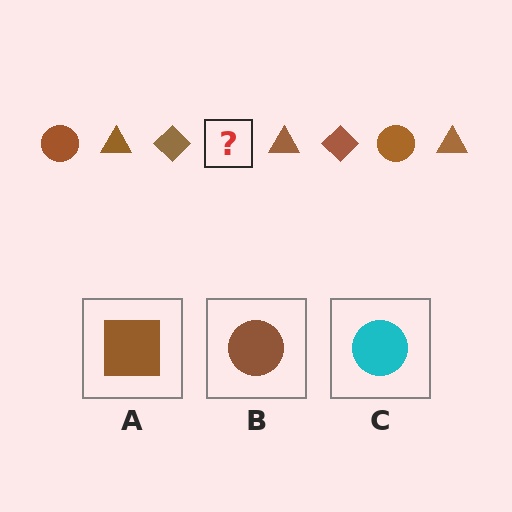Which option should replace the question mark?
Option B.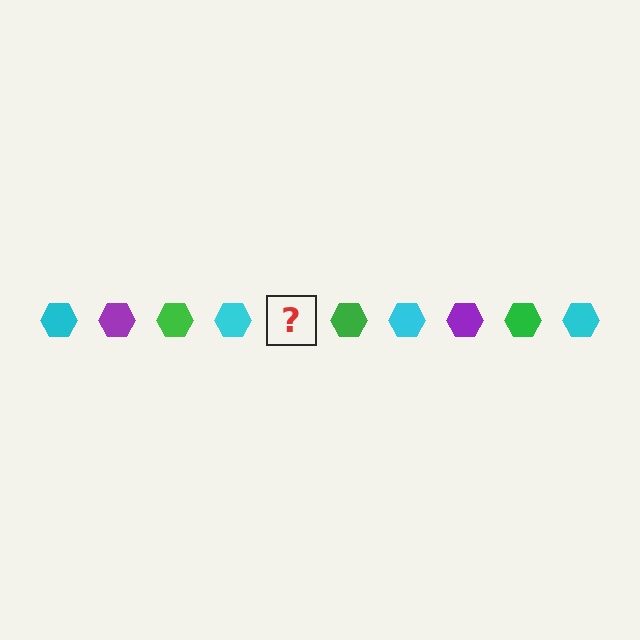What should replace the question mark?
The question mark should be replaced with a purple hexagon.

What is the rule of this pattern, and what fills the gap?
The rule is that the pattern cycles through cyan, purple, green hexagons. The gap should be filled with a purple hexagon.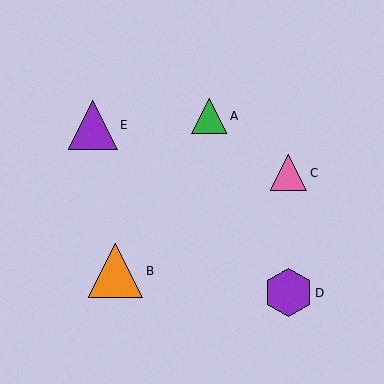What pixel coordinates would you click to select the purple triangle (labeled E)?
Click at (93, 125) to select the purple triangle E.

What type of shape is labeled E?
Shape E is a purple triangle.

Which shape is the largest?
The orange triangle (labeled B) is the largest.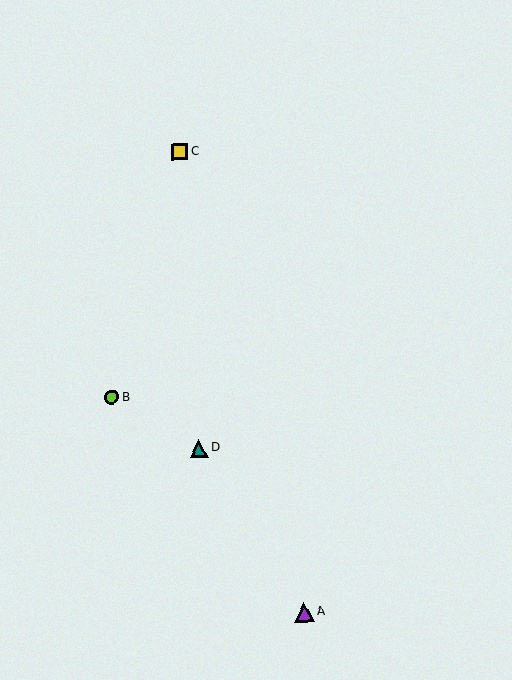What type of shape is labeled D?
Shape D is a teal triangle.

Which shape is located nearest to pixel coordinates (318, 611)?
The purple triangle (labeled A) at (304, 612) is nearest to that location.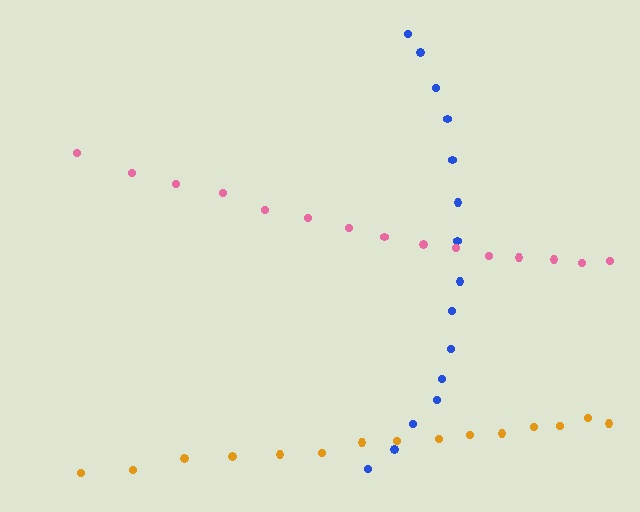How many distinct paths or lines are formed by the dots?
There are 3 distinct paths.